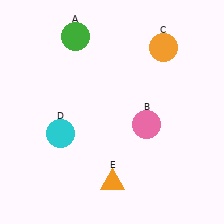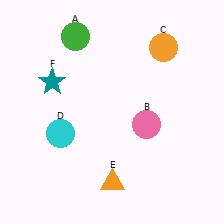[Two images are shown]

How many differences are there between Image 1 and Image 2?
There is 1 difference between the two images.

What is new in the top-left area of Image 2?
A teal star (F) was added in the top-left area of Image 2.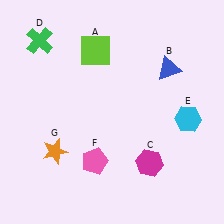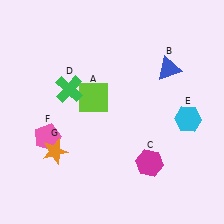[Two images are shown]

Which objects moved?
The objects that moved are: the lime square (A), the green cross (D), the pink pentagon (F).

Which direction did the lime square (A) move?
The lime square (A) moved down.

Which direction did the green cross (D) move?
The green cross (D) moved down.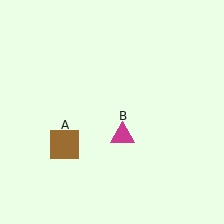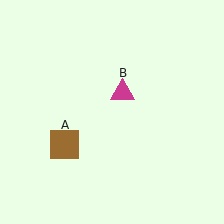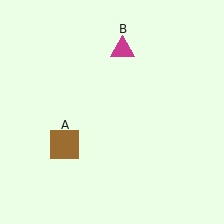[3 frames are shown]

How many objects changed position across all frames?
1 object changed position: magenta triangle (object B).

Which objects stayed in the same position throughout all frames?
Brown square (object A) remained stationary.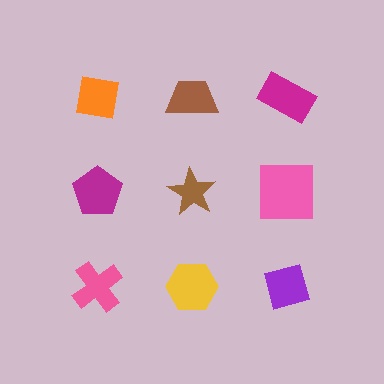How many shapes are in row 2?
3 shapes.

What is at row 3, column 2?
A yellow hexagon.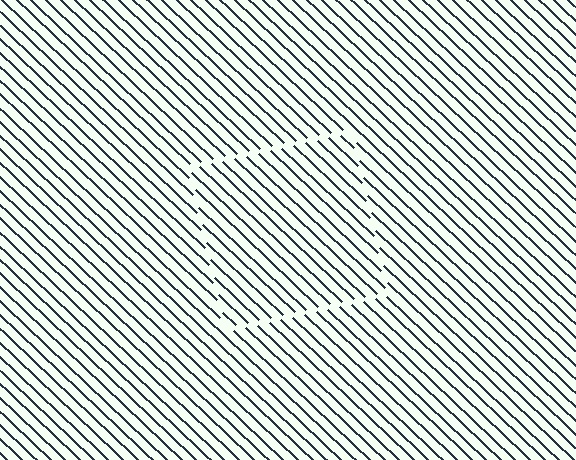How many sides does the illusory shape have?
4 sides — the line-ends trace a square.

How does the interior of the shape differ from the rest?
The interior of the shape contains the same grating, shifted by half a period — the contour is defined by the phase discontinuity where line-ends from the inner and outer gratings abut.